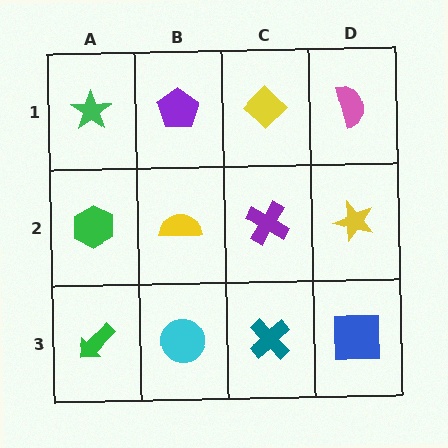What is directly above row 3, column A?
A green hexagon.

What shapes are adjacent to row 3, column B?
A yellow semicircle (row 2, column B), a green arrow (row 3, column A), a teal cross (row 3, column C).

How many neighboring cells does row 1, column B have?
3.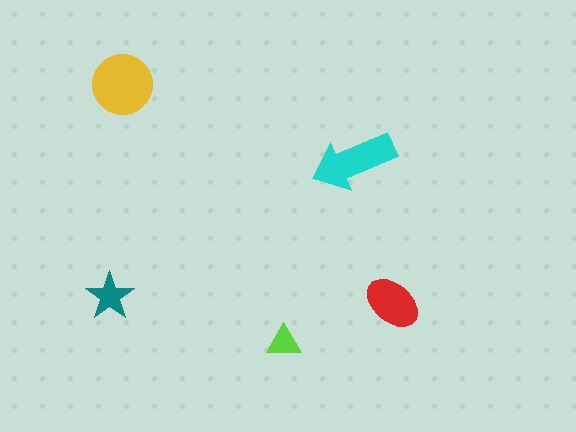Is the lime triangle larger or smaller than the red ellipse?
Smaller.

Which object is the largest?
The yellow circle.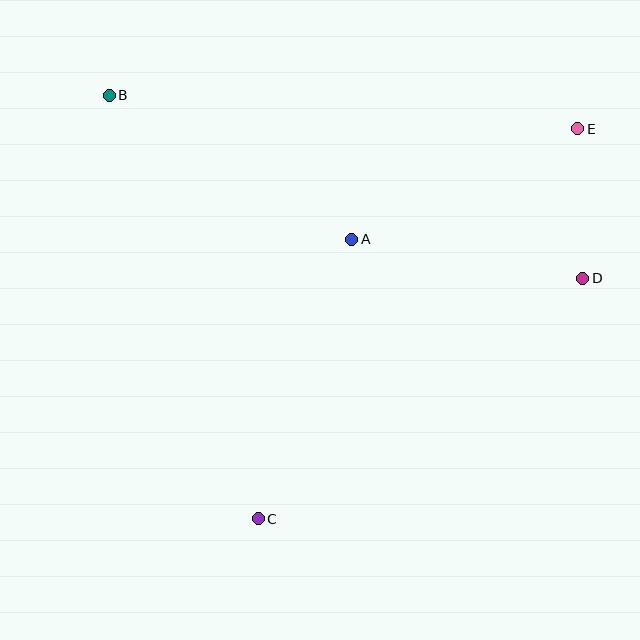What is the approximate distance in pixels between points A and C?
The distance between A and C is approximately 295 pixels.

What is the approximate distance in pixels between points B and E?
The distance between B and E is approximately 470 pixels.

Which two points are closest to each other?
Points D and E are closest to each other.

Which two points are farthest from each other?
Points B and D are farthest from each other.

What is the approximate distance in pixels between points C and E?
The distance between C and E is approximately 504 pixels.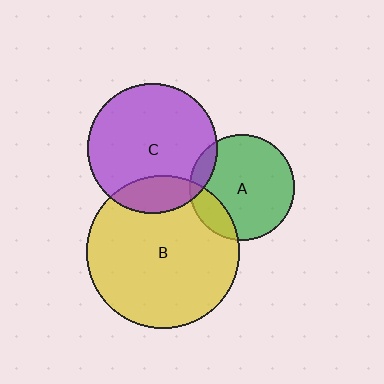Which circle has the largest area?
Circle B (yellow).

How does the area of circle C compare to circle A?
Approximately 1.5 times.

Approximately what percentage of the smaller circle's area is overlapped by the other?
Approximately 15%.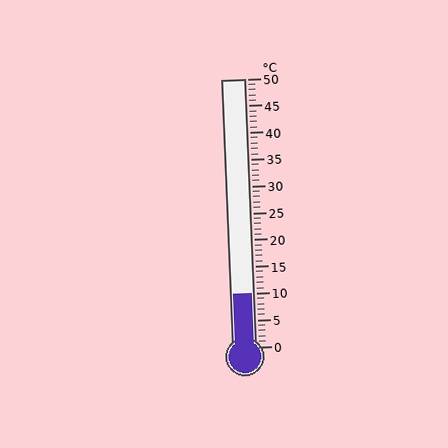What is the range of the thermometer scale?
The thermometer scale ranges from 0°C to 50°C.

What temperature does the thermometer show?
The thermometer shows approximately 10°C.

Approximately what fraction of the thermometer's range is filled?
The thermometer is filled to approximately 20% of its range.